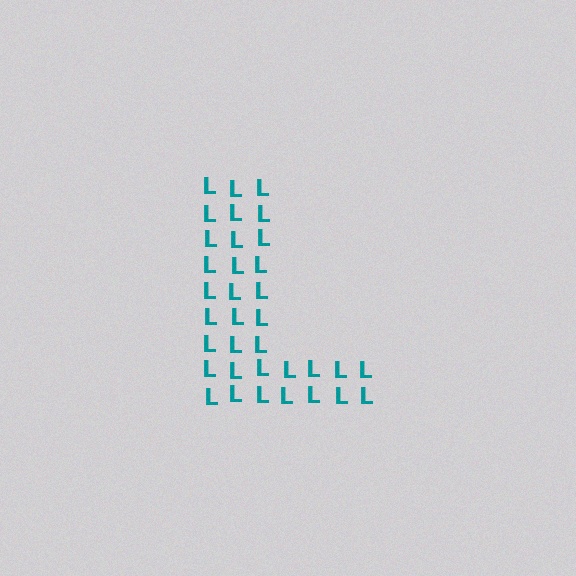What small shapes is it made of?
It is made of small letter L's.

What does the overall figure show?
The overall figure shows the letter L.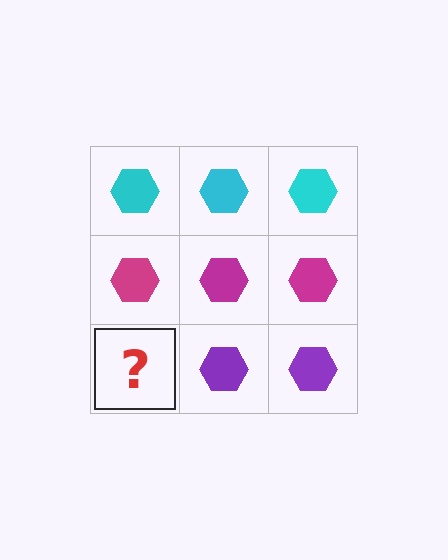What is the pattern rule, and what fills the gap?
The rule is that each row has a consistent color. The gap should be filled with a purple hexagon.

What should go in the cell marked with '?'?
The missing cell should contain a purple hexagon.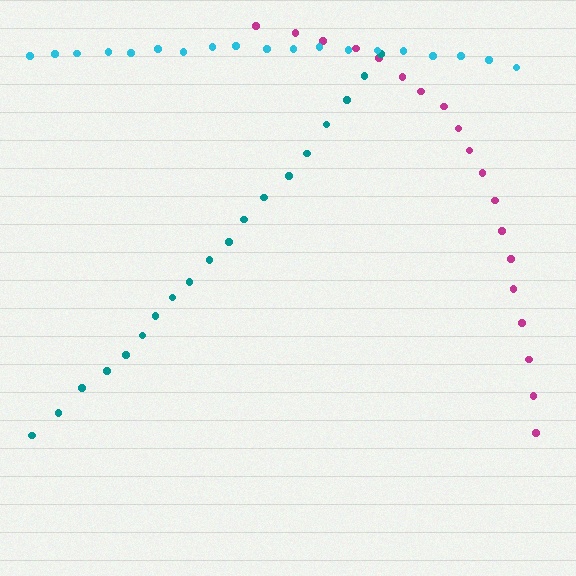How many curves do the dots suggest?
There are 3 distinct paths.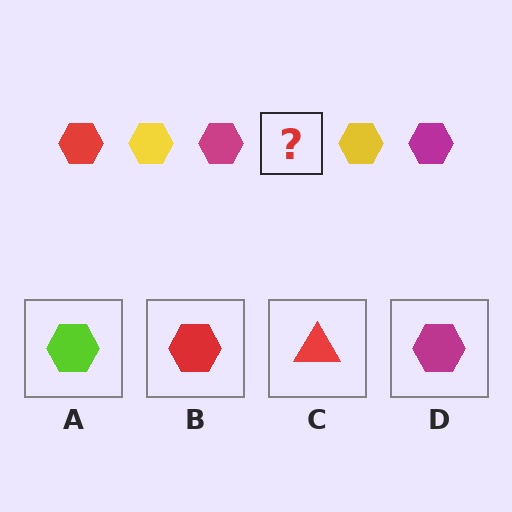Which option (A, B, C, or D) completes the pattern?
B.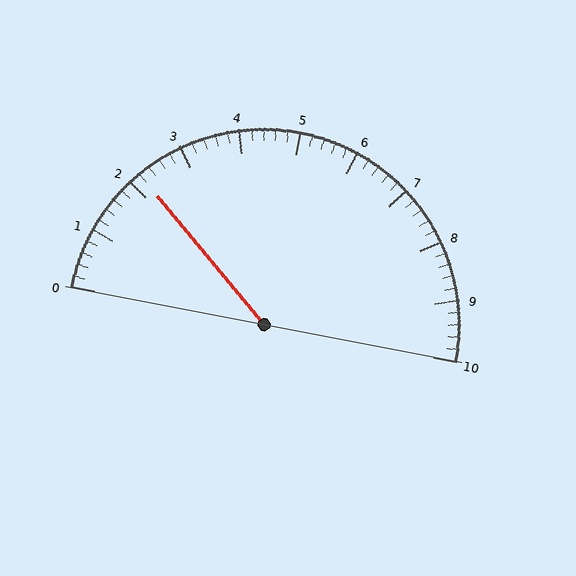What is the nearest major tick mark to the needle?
The nearest major tick mark is 2.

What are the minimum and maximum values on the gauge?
The gauge ranges from 0 to 10.